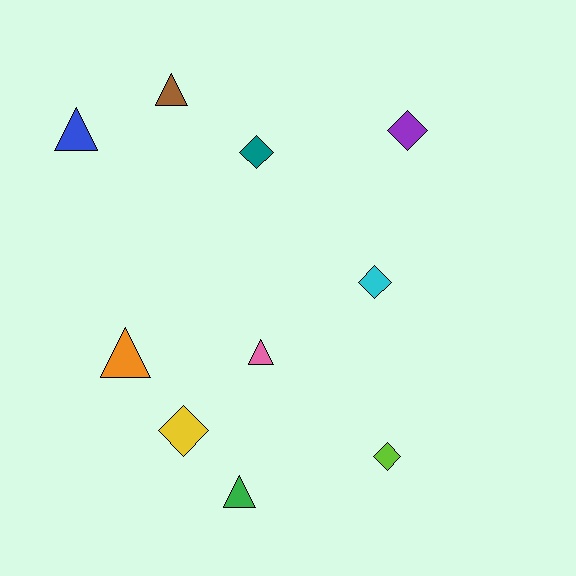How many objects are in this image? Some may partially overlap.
There are 10 objects.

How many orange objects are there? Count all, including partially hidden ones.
There is 1 orange object.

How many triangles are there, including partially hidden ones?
There are 5 triangles.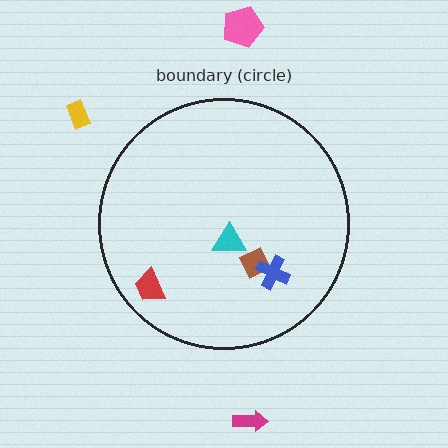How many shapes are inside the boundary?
4 inside, 3 outside.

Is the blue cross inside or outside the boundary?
Inside.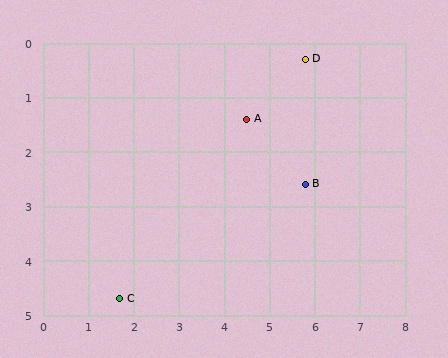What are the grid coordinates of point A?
Point A is at approximately (4.5, 1.4).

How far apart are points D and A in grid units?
Points D and A are about 1.7 grid units apart.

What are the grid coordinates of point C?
Point C is at approximately (1.7, 4.7).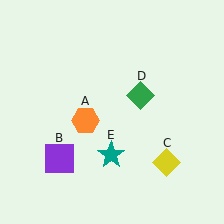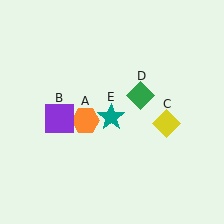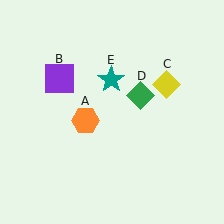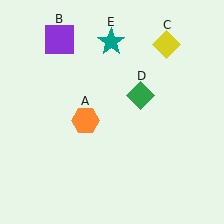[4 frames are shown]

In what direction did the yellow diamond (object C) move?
The yellow diamond (object C) moved up.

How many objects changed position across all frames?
3 objects changed position: purple square (object B), yellow diamond (object C), teal star (object E).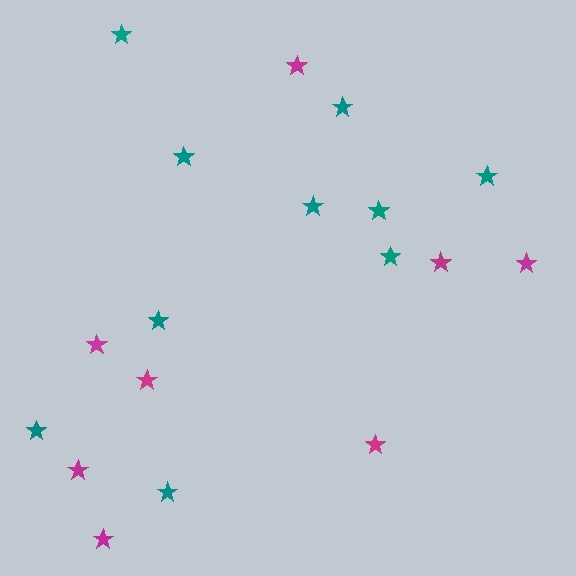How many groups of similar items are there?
There are 2 groups: one group of teal stars (10) and one group of magenta stars (8).